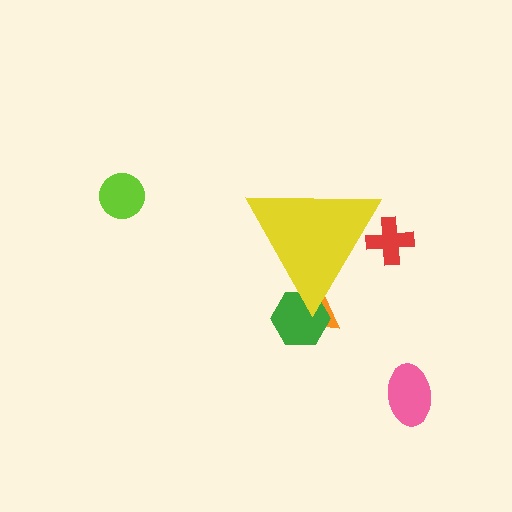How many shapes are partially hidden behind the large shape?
3 shapes are partially hidden.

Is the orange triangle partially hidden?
Yes, the orange triangle is partially hidden behind the yellow triangle.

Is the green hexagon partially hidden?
Yes, the green hexagon is partially hidden behind the yellow triangle.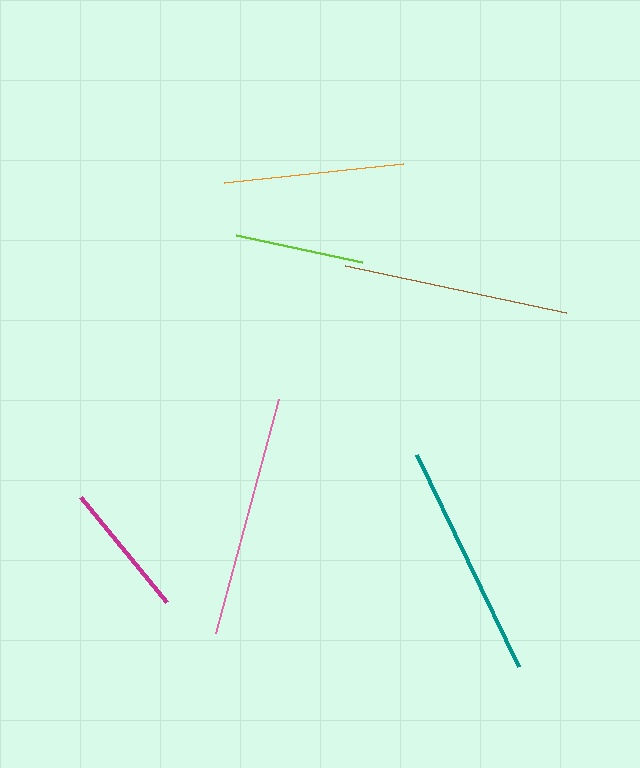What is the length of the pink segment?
The pink segment is approximately 243 pixels long.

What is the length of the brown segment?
The brown segment is approximately 226 pixels long.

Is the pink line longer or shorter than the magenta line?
The pink line is longer than the magenta line.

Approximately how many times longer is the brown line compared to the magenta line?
The brown line is approximately 1.7 times the length of the magenta line.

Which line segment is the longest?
The pink line is the longest at approximately 243 pixels.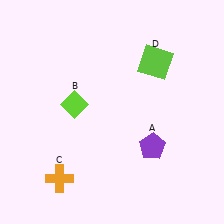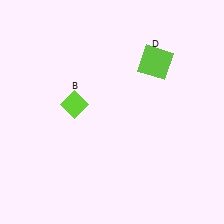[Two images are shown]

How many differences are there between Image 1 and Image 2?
There are 2 differences between the two images.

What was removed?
The purple pentagon (A), the orange cross (C) were removed in Image 2.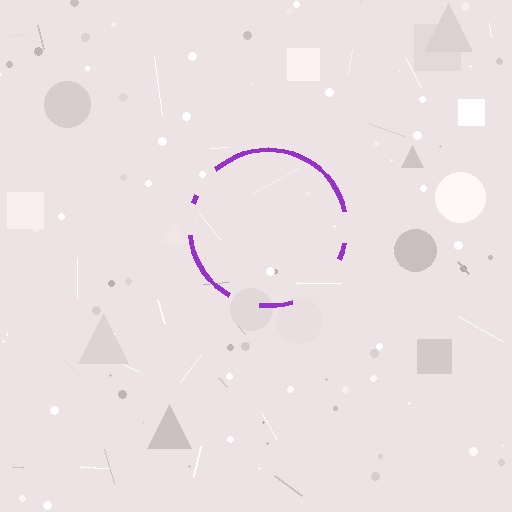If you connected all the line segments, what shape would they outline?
They would outline a circle.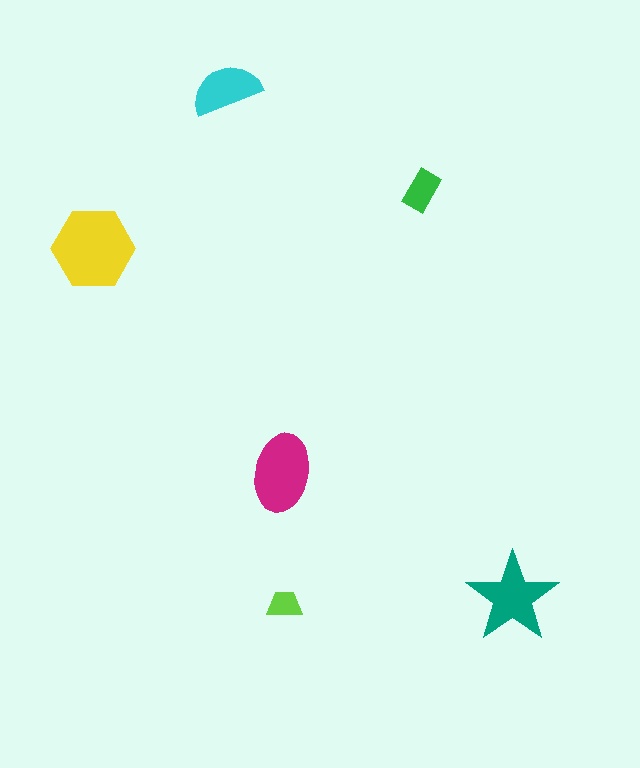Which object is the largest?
The yellow hexagon.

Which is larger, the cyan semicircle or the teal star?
The teal star.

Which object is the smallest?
The lime trapezoid.